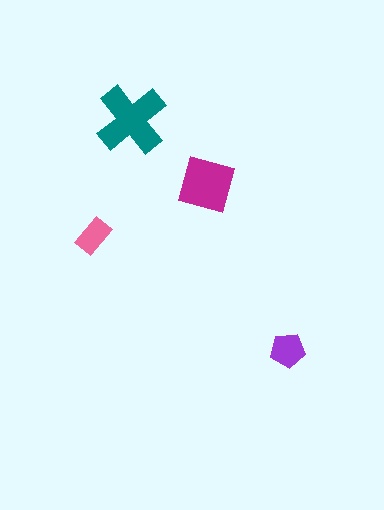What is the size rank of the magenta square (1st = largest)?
2nd.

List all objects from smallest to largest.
The pink rectangle, the purple pentagon, the magenta square, the teal cross.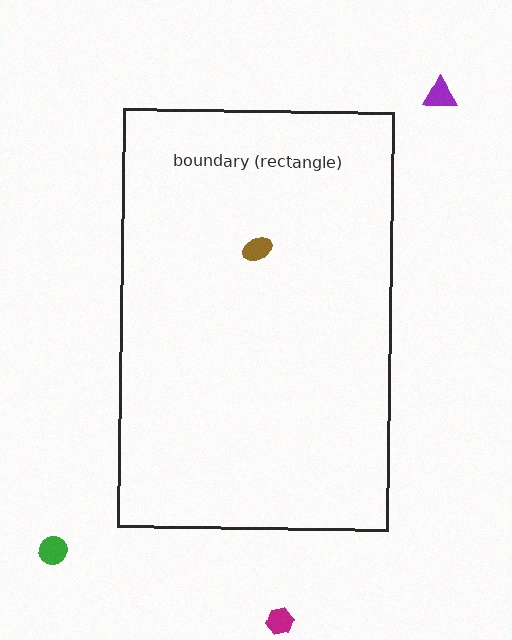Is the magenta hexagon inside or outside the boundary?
Outside.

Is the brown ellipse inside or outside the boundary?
Inside.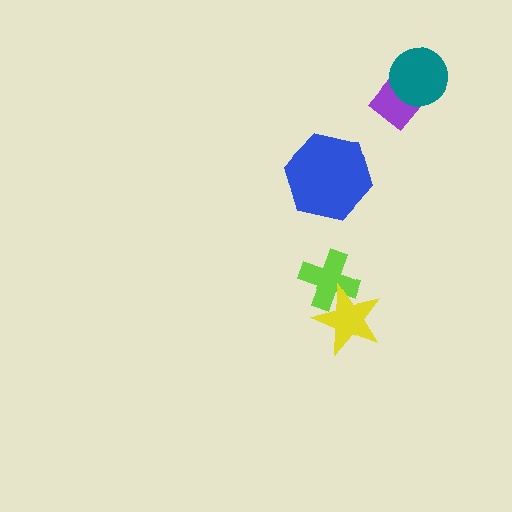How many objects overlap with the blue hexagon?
0 objects overlap with the blue hexagon.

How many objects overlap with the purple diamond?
1 object overlaps with the purple diamond.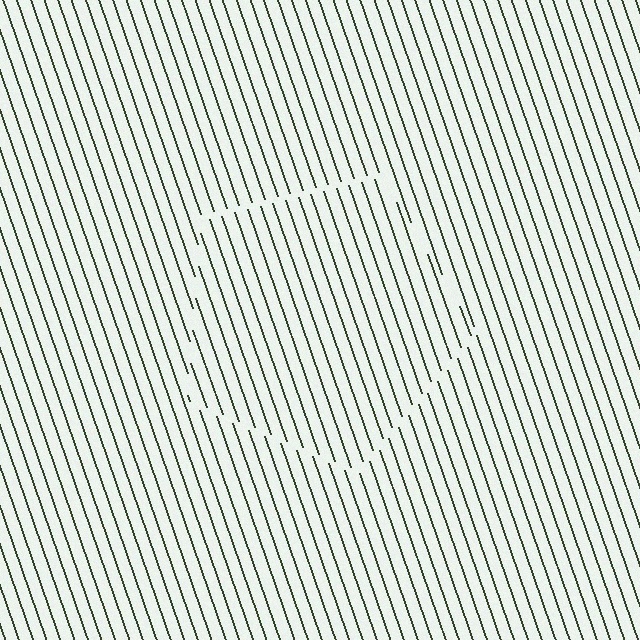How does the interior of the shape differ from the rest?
The interior of the shape contains the same grating, shifted by half a period — the contour is defined by the phase discontinuity where line-ends from the inner and outer gratings abut.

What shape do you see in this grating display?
An illusory pentagon. The interior of the shape contains the same grating, shifted by half a period — the contour is defined by the phase discontinuity where line-ends from the inner and outer gratings abut.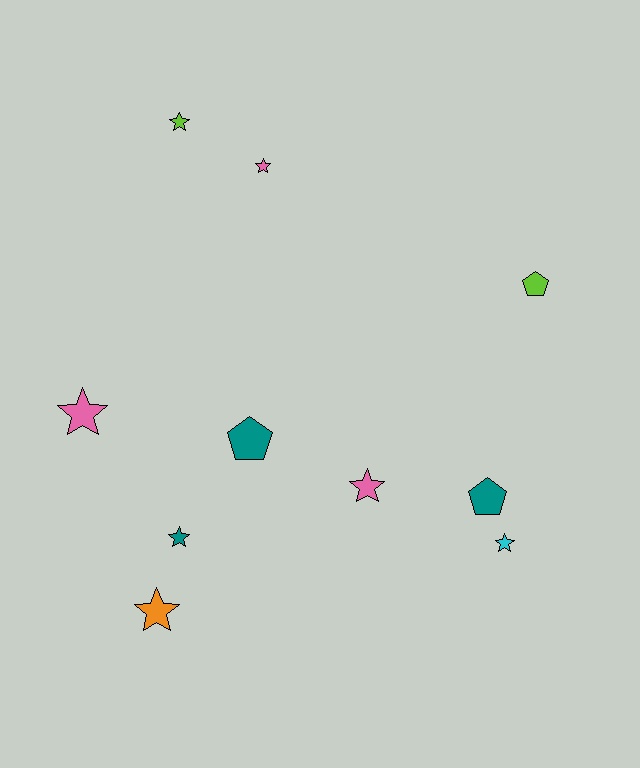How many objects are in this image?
There are 10 objects.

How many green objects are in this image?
There are no green objects.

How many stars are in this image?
There are 7 stars.